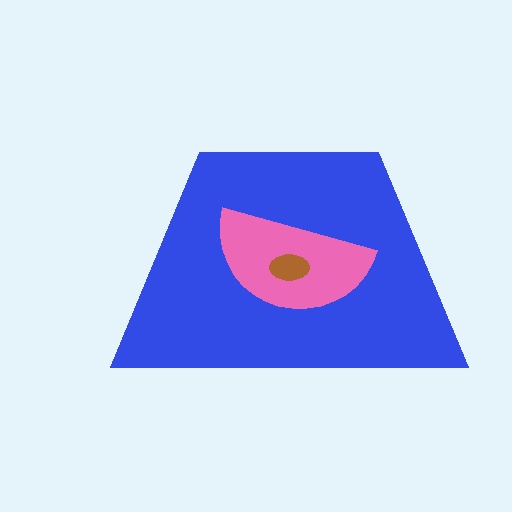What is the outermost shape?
The blue trapezoid.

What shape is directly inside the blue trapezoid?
The pink semicircle.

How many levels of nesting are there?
3.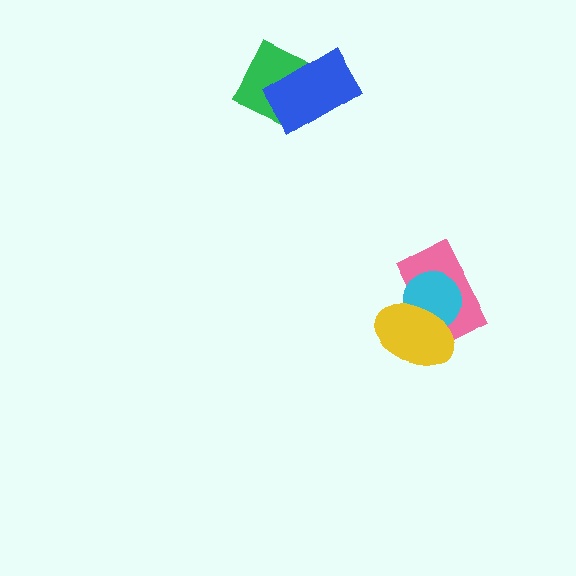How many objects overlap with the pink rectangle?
2 objects overlap with the pink rectangle.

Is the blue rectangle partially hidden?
No, no other shape covers it.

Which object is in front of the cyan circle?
The yellow ellipse is in front of the cyan circle.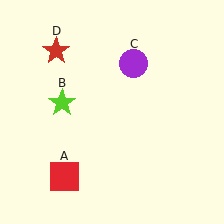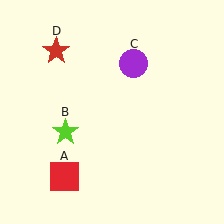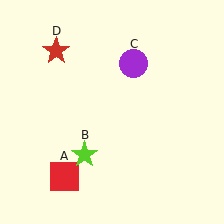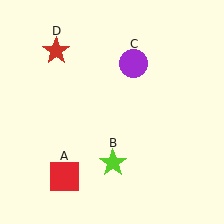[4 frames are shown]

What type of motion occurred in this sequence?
The lime star (object B) rotated counterclockwise around the center of the scene.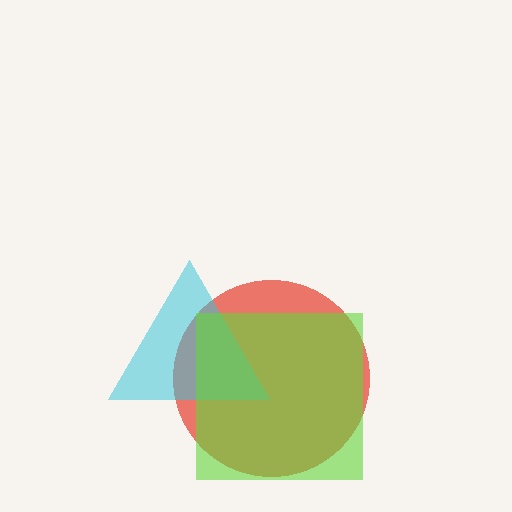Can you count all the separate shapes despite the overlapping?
Yes, there are 3 separate shapes.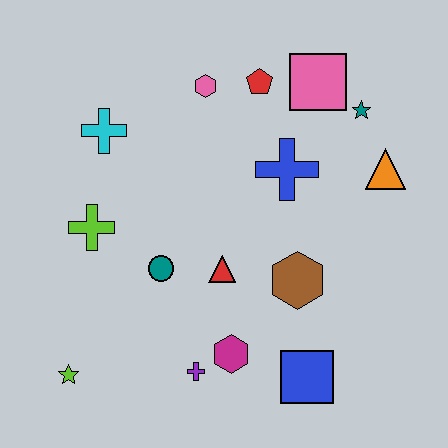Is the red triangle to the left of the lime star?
No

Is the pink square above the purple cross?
Yes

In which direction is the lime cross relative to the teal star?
The lime cross is to the left of the teal star.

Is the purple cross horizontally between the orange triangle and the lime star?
Yes